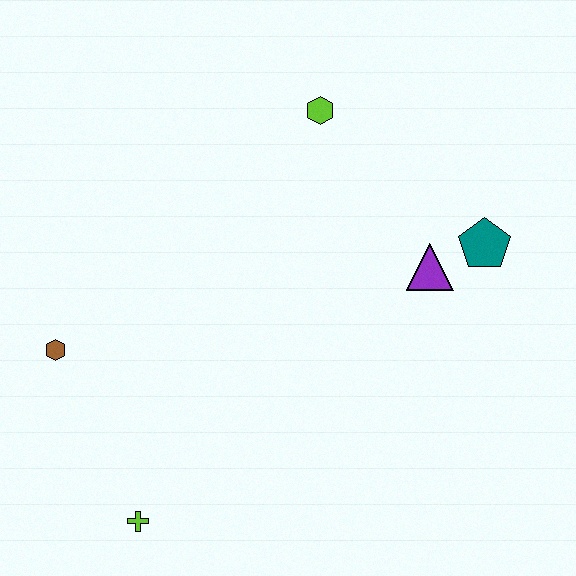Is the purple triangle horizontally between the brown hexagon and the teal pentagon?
Yes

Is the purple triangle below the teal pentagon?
Yes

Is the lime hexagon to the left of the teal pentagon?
Yes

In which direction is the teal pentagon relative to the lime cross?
The teal pentagon is to the right of the lime cross.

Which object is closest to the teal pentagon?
The purple triangle is closest to the teal pentagon.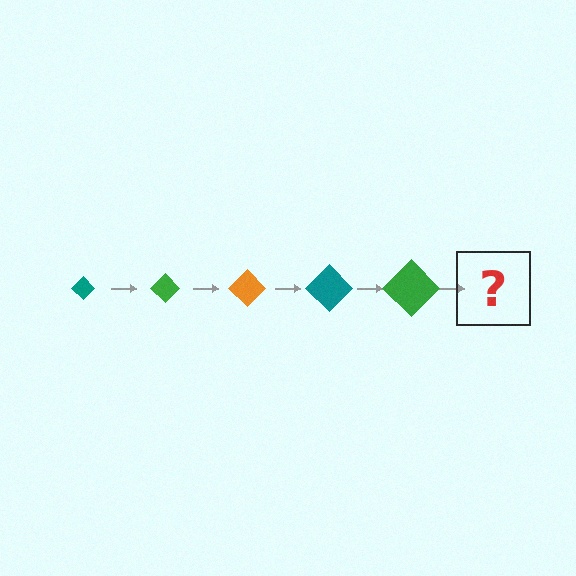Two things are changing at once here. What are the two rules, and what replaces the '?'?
The two rules are that the diamond grows larger each step and the color cycles through teal, green, and orange. The '?' should be an orange diamond, larger than the previous one.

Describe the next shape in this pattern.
It should be an orange diamond, larger than the previous one.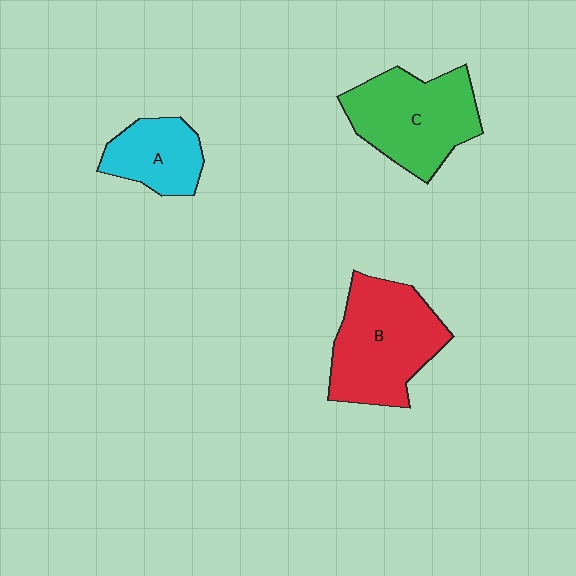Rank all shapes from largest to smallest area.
From largest to smallest: B (red), C (green), A (cyan).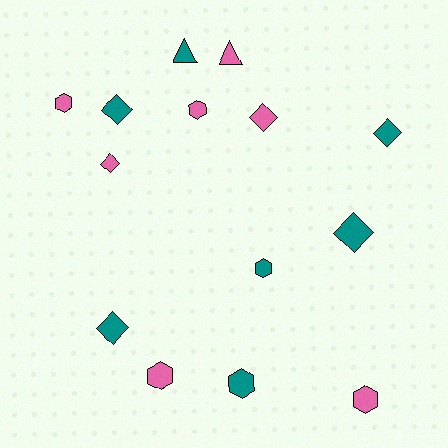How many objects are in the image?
There are 14 objects.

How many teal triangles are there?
There is 1 teal triangle.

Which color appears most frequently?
Pink, with 7 objects.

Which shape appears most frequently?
Hexagon, with 6 objects.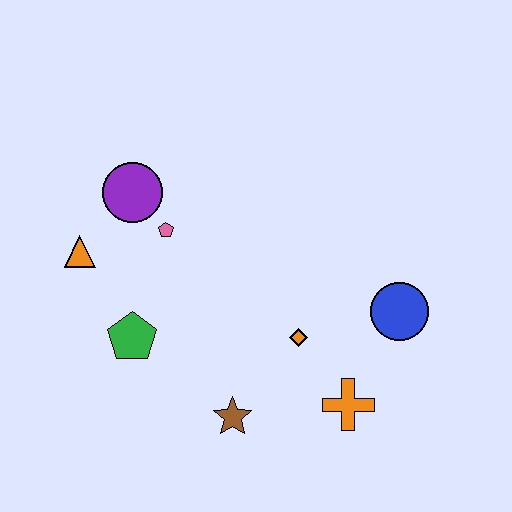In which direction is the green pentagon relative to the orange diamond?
The green pentagon is to the left of the orange diamond.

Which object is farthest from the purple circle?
The orange cross is farthest from the purple circle.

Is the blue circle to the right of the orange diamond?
Yes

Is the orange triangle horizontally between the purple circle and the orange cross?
No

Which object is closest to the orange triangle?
The purple circle is closest to the orange triangle.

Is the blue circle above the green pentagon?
Yes